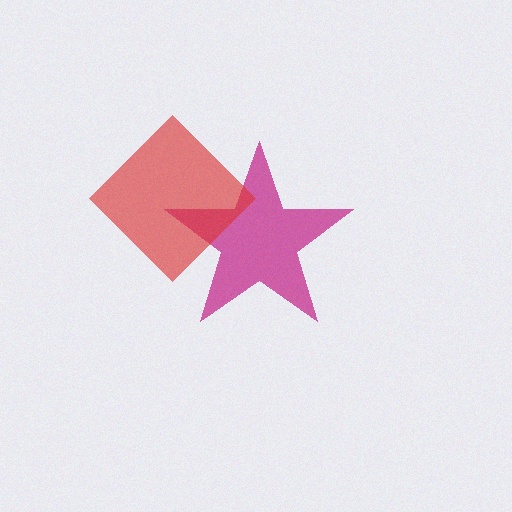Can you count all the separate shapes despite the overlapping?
Yes, there are 2 separate shapes.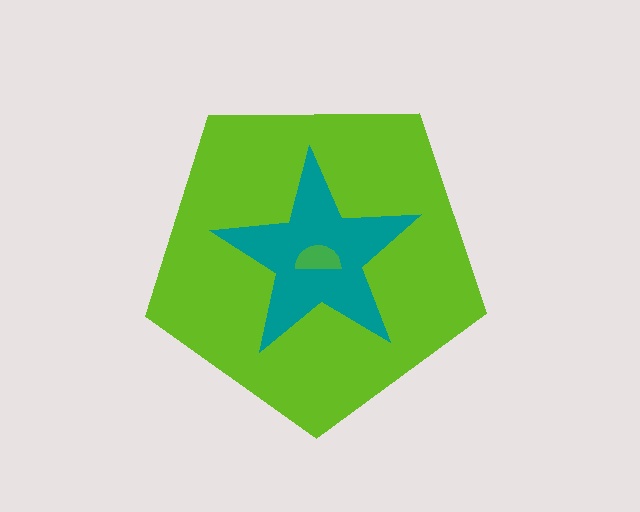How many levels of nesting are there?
3.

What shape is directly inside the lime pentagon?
The teal star.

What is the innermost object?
The green semicircle.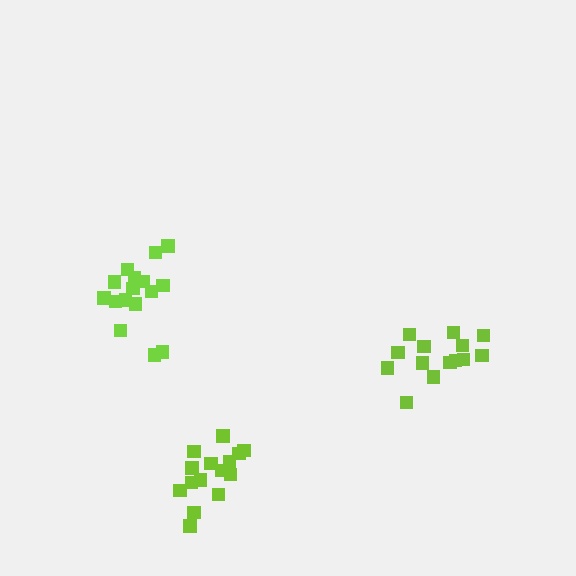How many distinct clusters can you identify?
There are 3 distinct clusters.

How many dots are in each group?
Group 1: 16 dots, Group 2: 14 dots, Group 3: 15 dots (45 total).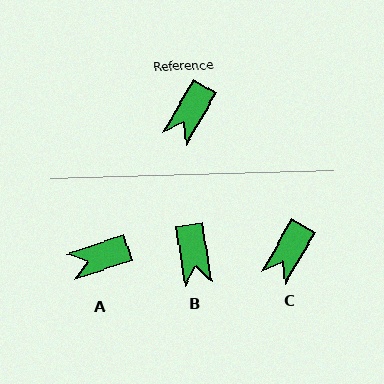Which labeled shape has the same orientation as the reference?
C.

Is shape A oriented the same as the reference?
No, it is off by about 42 degrees.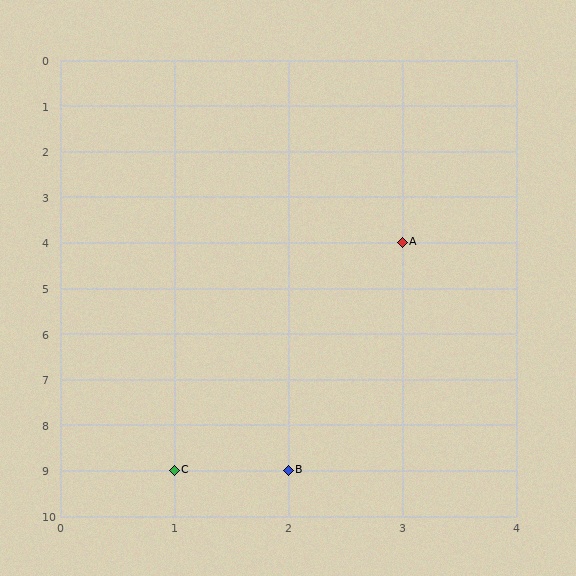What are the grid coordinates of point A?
Point A is at grid coordinates (3, 4).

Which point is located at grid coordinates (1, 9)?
Point C is at (1, 9).